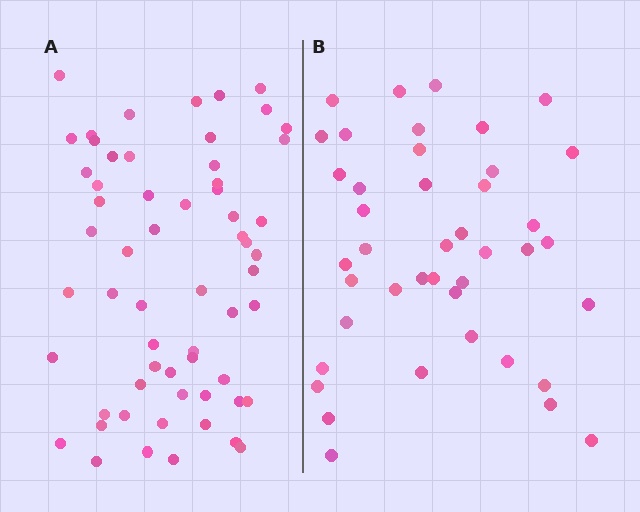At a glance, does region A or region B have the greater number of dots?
Region A (the left region) has more dots.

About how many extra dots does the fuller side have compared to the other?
Region A has approximately 20 more dots than region B.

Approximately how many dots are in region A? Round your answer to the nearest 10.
About 60 dots.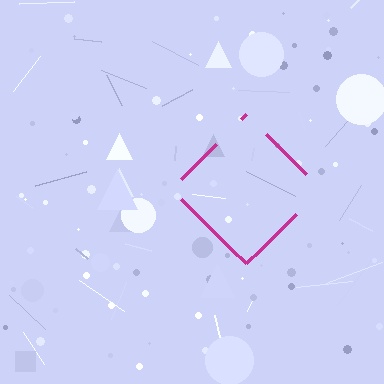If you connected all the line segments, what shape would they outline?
They would outline a diamond.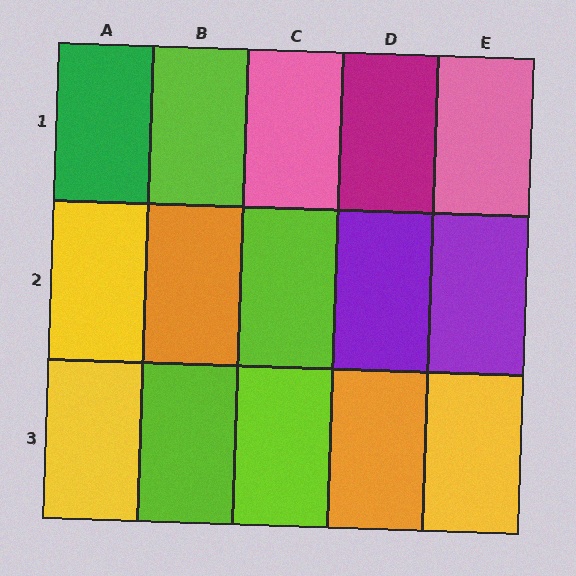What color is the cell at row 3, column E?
Yellow.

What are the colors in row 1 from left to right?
Green, lime, pink, magenta, pink.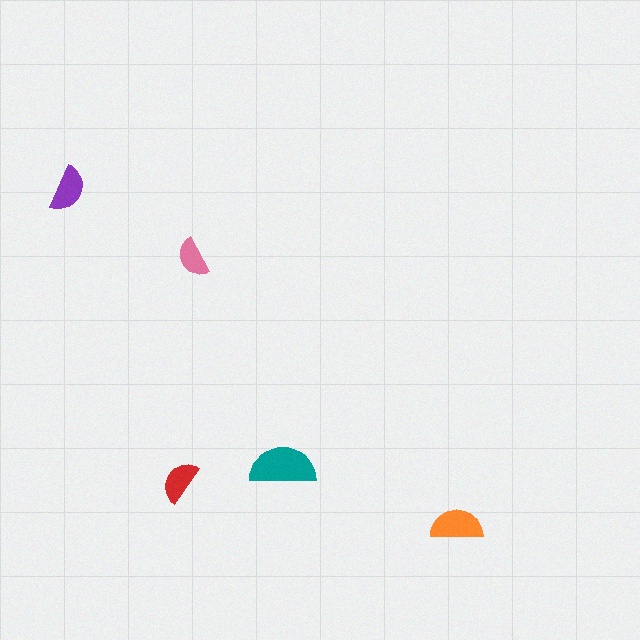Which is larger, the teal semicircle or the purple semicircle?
The teal one.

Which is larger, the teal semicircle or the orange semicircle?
The teal one.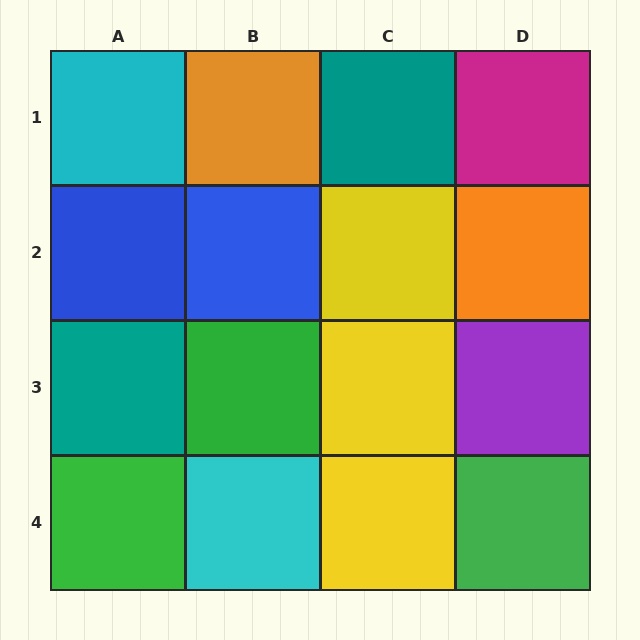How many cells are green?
3 cells are green.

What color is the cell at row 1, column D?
Magenta.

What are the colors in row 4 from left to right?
Green, cyan, yellow, green.